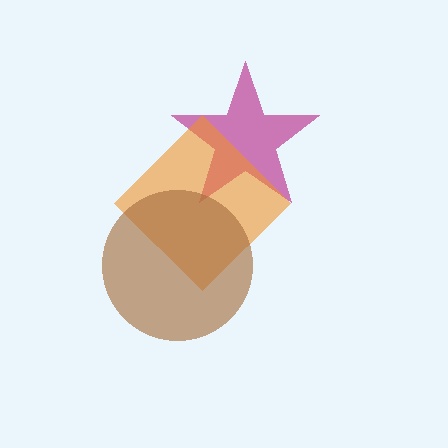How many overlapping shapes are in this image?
There are 3 overlapping shapes in the image.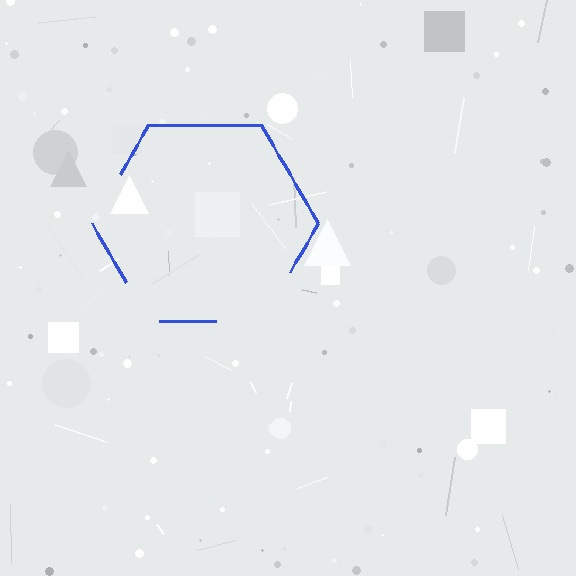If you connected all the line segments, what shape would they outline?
They would outline a hexagon.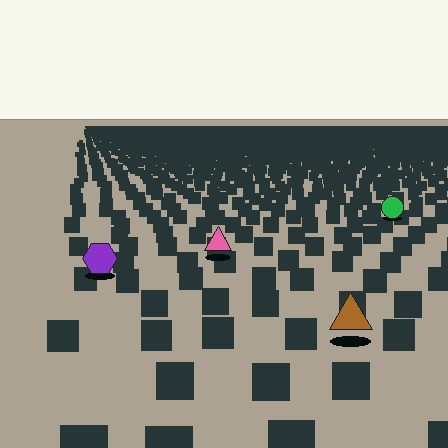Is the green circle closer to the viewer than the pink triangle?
No. The pink triangle is closer — you can tell from the texture gradient: the ground texture is coarser near it.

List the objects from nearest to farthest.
From nearest to farthest: the brown triangle, the purple hexagon, the pink triangle, the green circle.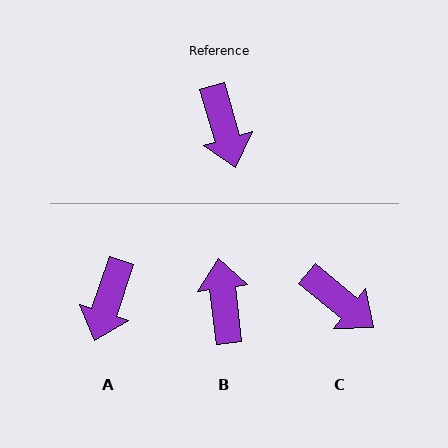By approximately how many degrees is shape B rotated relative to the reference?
Approximately 171 degrees counter-clockwise.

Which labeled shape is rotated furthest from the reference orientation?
B, about 171 degrees away.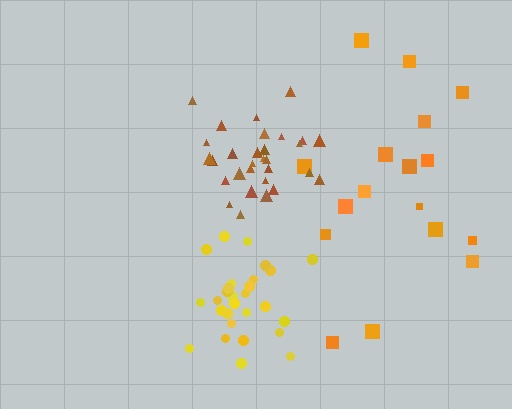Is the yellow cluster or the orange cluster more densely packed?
Yellow.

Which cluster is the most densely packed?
Brown.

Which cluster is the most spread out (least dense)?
Orange.